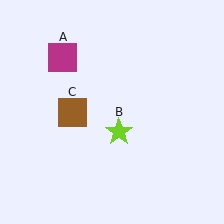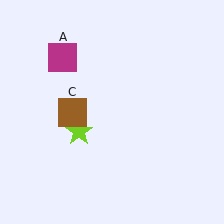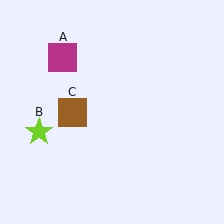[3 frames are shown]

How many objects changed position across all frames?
1 object changed position: lime star (object B).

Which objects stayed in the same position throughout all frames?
Magenta square (object A) and brown square (object C) remained stationary.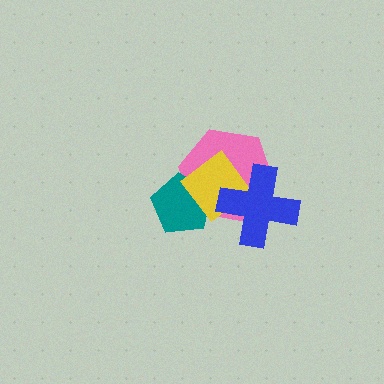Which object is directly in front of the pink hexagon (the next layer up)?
The teal pentagon is directly in front of the pink hexagon.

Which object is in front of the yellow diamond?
The blue cross is in front of the yellow diamond.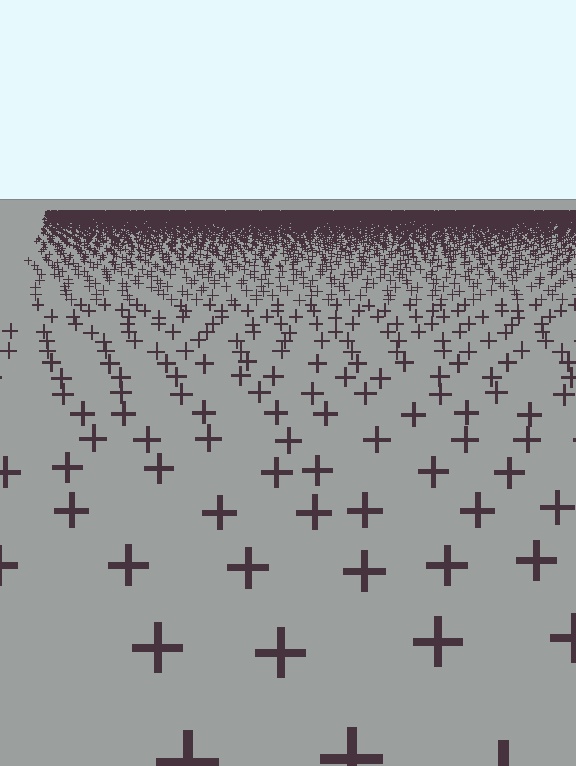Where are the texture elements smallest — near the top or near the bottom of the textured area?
Near the top.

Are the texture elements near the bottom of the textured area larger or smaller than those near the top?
Larger. Near the bottom, elements are closer to the viewer and appear at a bigger on-screen size.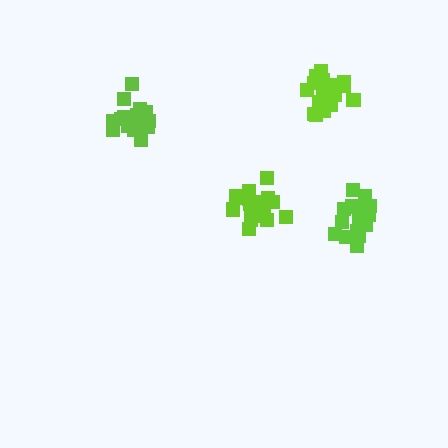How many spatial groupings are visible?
There are 4 spatial groupings.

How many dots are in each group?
Group 1: 21 dots, Group 2: 21 dots, Group 3: 19 dots, Group 4: 21 dots (82 total).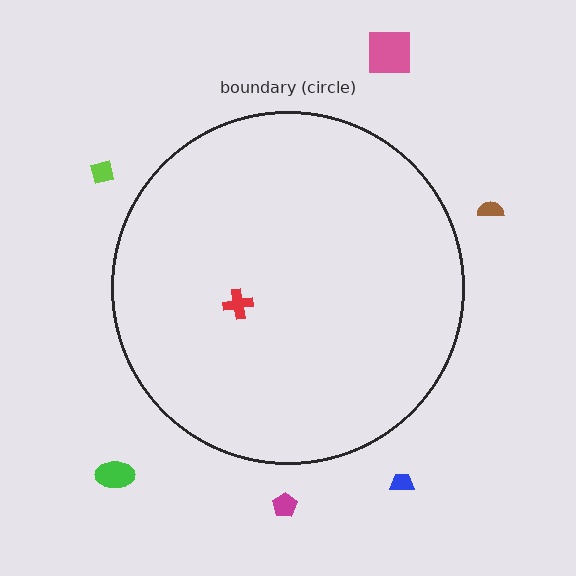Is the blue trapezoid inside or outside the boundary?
Outside.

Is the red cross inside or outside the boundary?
Inside.